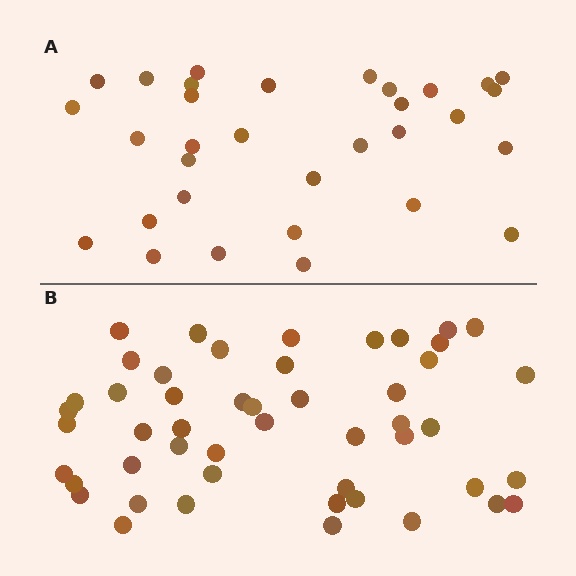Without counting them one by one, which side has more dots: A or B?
Region B (the bottom region) has more dots.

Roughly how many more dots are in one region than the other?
Region B has approximately 15 more dots than region A.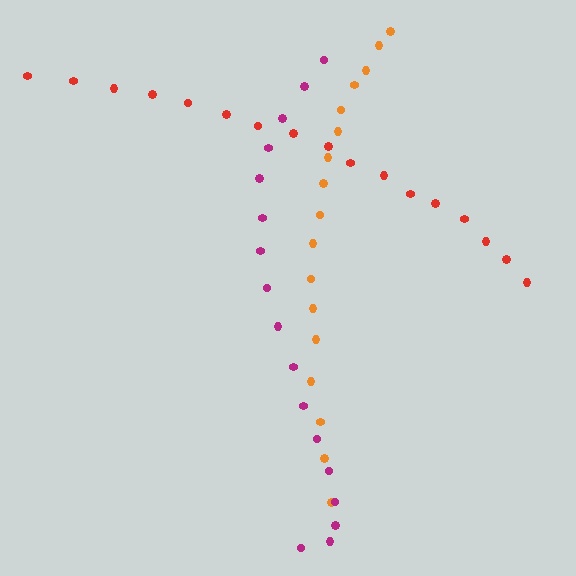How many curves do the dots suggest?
There are 3 distinct paths.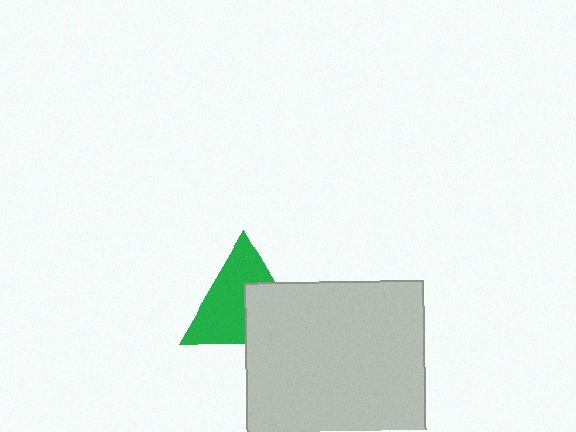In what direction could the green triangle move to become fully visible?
The green triangle could move toward the upper-left. That would shift it out from behind the light gray square entirely.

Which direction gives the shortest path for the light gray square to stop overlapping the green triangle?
Moving toward the lower-right gives the shortest separation.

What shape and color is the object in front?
The object in front is a light gray square.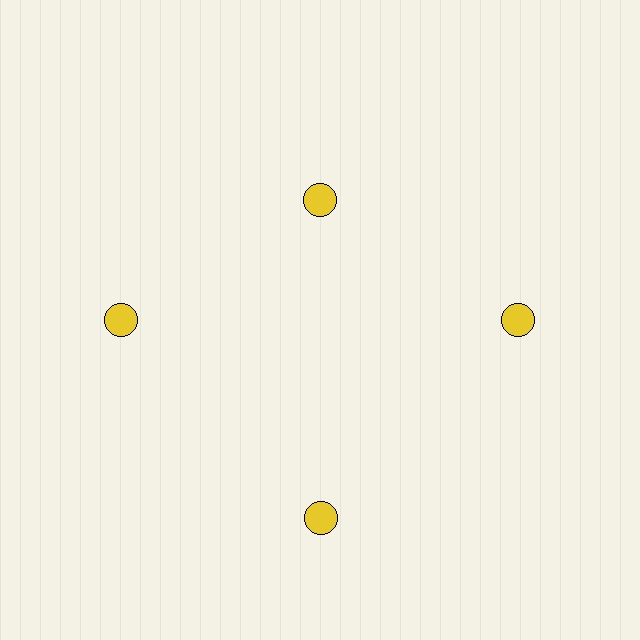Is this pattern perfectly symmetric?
No. The 4 yellow circles are arranged in a ring, but one element near the 12 o'clock position is pulled inward toward the center, breaking the 4-fold rotational symmetry.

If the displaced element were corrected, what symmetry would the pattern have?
It would have 4-fold rotational symmetry — the pattern would map onto itself every 90 degrees.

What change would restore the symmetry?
The symmetry would be restored by moving it outward, back onto the ring so that all 4 circles sit at equal angles and equal distance from the center.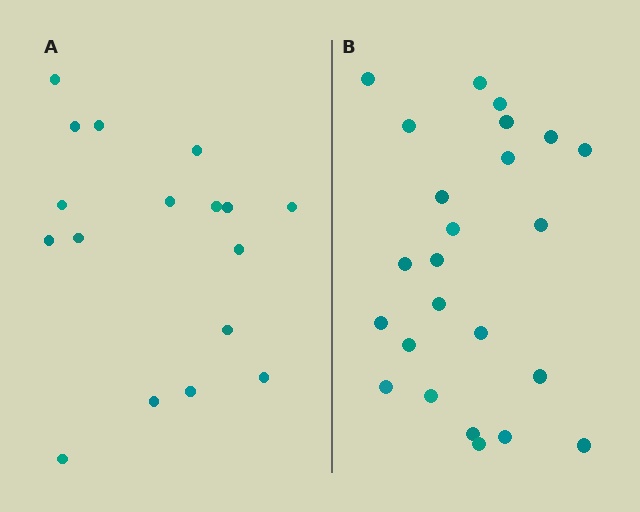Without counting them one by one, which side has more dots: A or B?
Region B (the right region) has more dots.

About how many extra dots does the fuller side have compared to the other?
Region B has roughly 8 or so more dots than region A.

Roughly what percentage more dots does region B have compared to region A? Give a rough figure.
About 40% more.